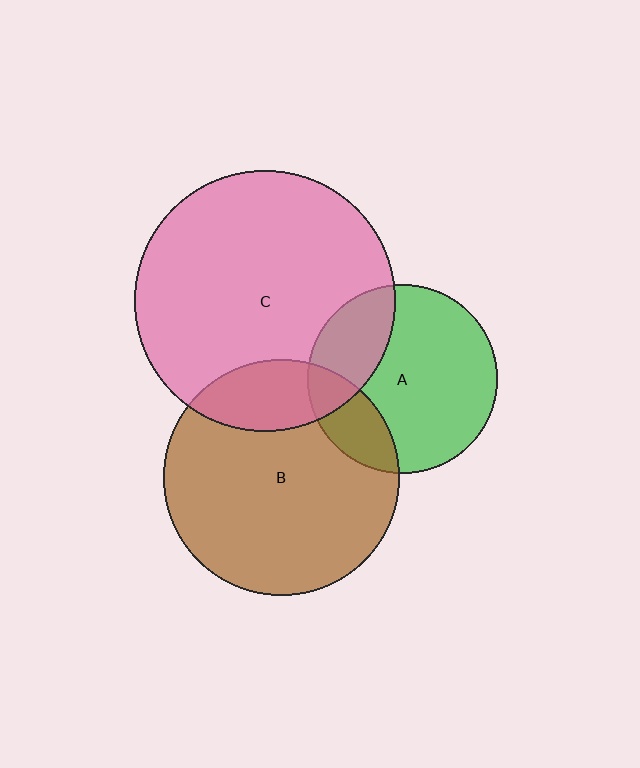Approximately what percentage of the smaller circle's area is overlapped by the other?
Approximately 20%.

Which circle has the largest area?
Circle C (pink).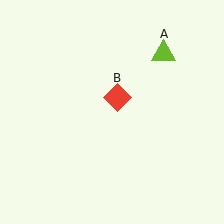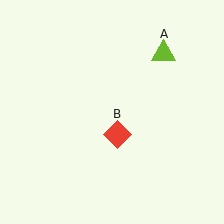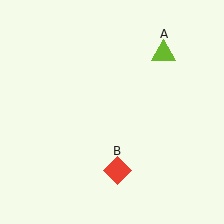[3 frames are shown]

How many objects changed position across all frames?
1 object changed position: red diamond (object B).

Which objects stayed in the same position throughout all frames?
Lime triangle (object A) remained stationary.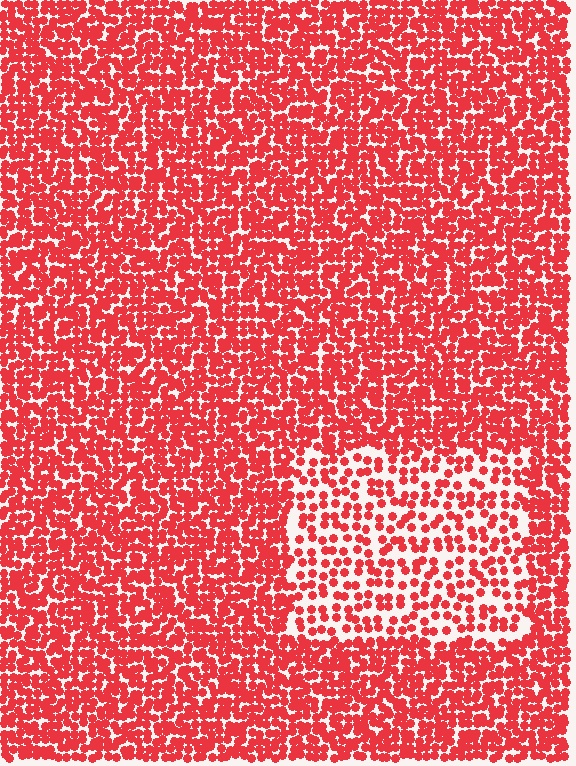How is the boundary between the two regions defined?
The boundary is defined by a change in element density (approximately 2.0x ratio). All elements are the same color, size, and shape.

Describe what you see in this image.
The image contains small red elements arranged at two different densities. A rectangle-shaped region is visible where the elements are less densely packed than the surrounding area.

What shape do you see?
I see a rectangle.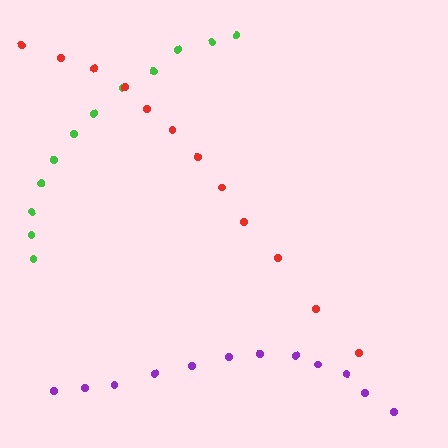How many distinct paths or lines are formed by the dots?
There are 3 distinct paths.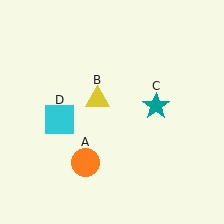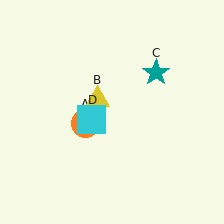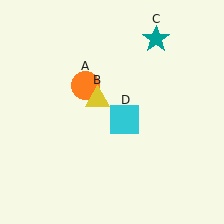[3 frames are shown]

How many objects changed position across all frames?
3 objects changed position: orange circle (object A), teal star (object C), cyan square (object D).